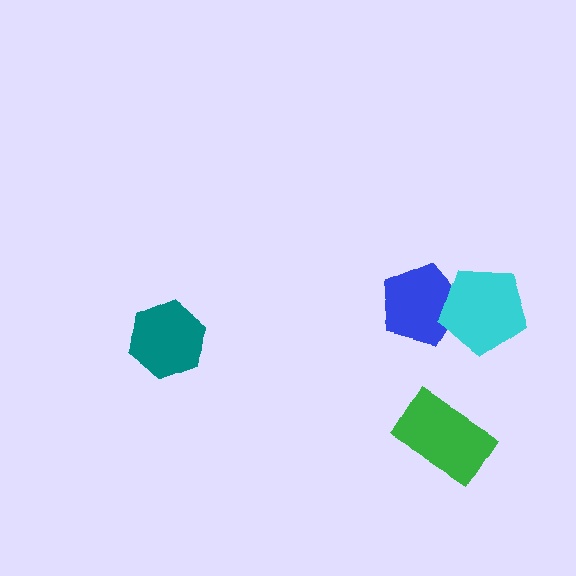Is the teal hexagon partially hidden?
No, no other shape covers it.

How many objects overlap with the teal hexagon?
0 objects overlap with the teal hexagon.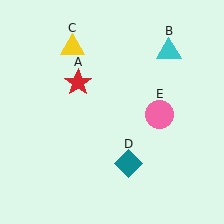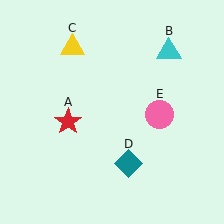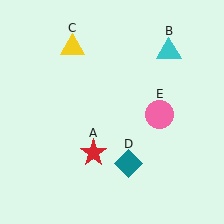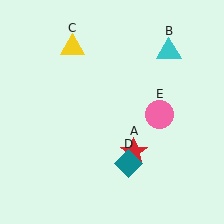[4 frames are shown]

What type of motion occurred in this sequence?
The red star (object A) rotated counterclockwise around the center of the scene.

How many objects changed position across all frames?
1 object changed position: red star (object A).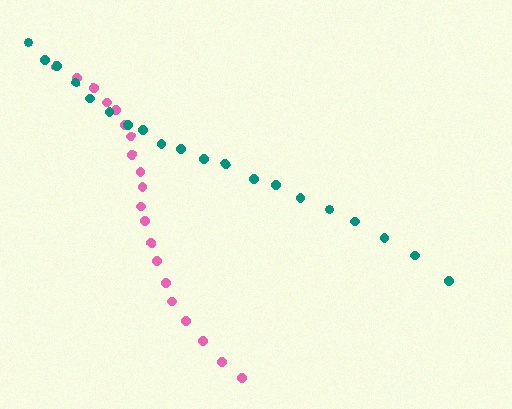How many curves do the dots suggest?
There are 2 distinct paths.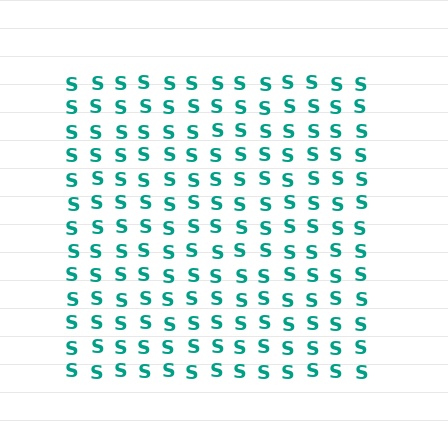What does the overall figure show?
The overall figure shows a square.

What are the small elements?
The small elements are letter S's.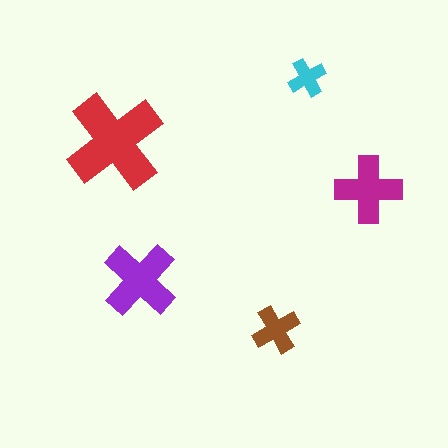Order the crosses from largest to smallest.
the red one, the purple one, the magenta one, the brown one, the cyan one.